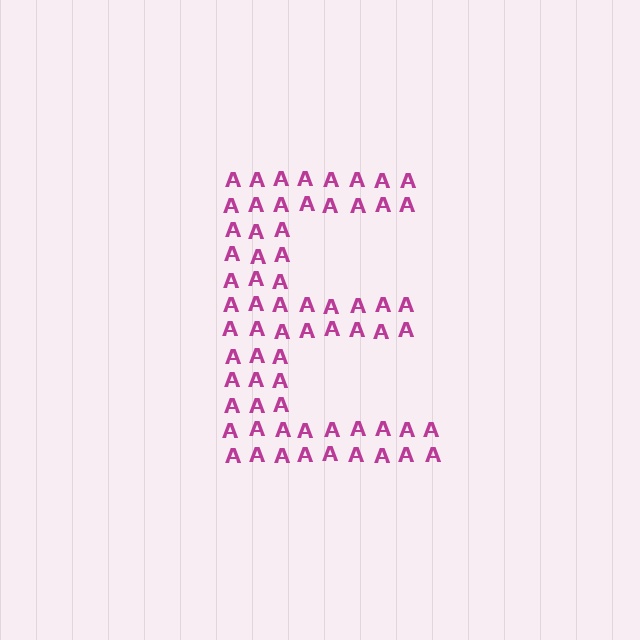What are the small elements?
The small elements are letter A's.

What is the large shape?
The large shape is the letter E.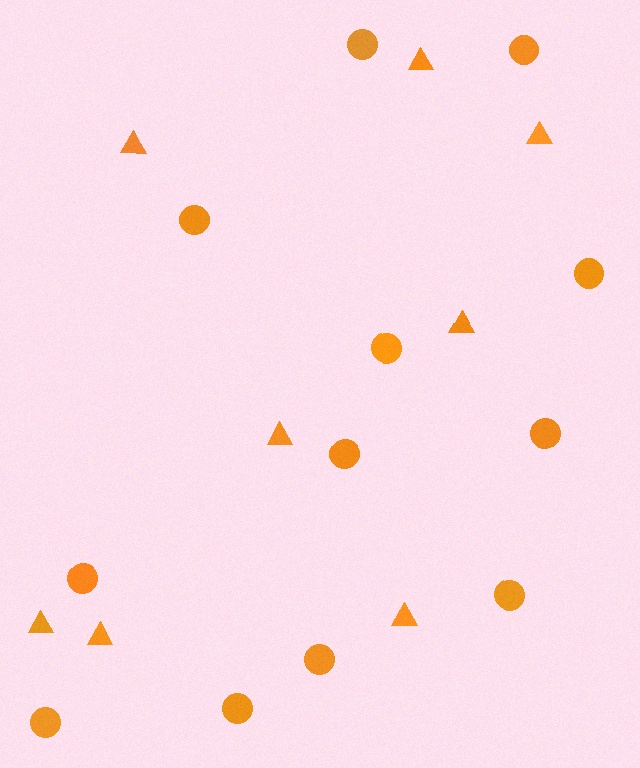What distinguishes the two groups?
There are 2 groups: one group of triangles (8) and one group of circles (12).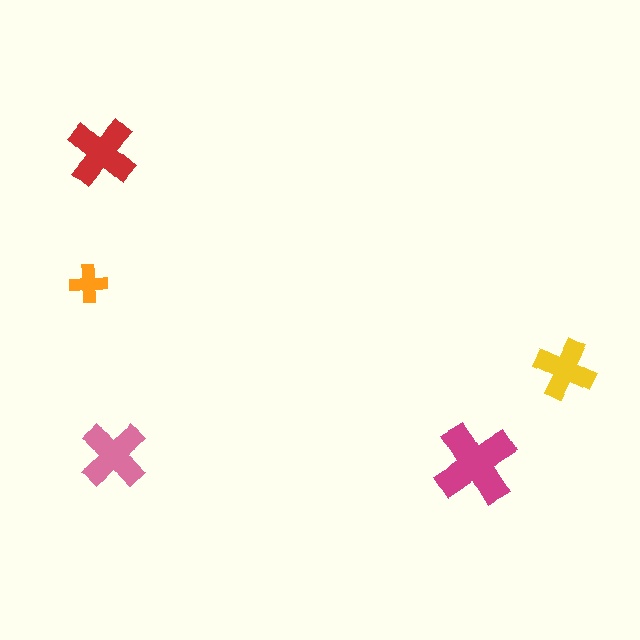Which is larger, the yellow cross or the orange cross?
The yellow one.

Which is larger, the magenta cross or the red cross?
The magenta one.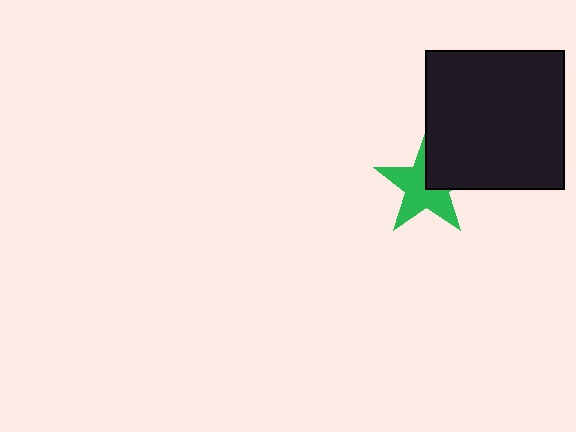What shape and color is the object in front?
The object in front is a black square.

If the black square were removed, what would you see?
You would see the complete green star.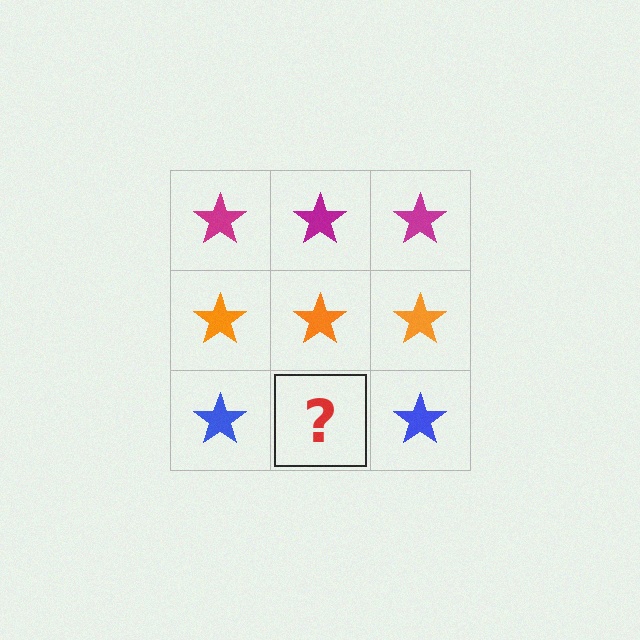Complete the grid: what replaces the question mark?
The question mark should be replaced with a blue star.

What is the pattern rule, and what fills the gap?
The rule is that each row has a consistent color. The gap should be filled with a blue star.